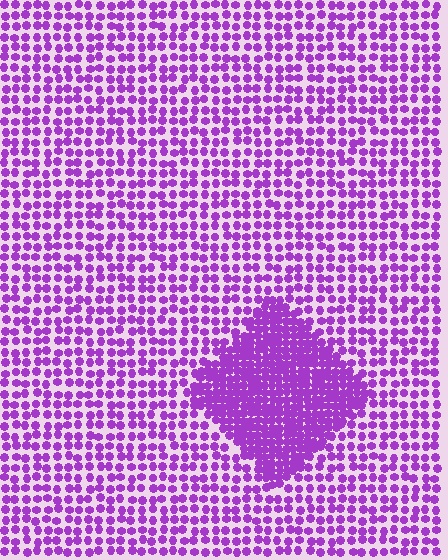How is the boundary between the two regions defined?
The boundary is defined by a change in element density (approximately 2.2x ratio). All elements are the same color, size, and shape.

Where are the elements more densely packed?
The elements are more densely packed inside the diamond boundary.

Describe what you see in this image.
The image contains small purple elements arranged at two different densities. A diamond-shaped region is visible where the elements are more densely packed than the surrounding area.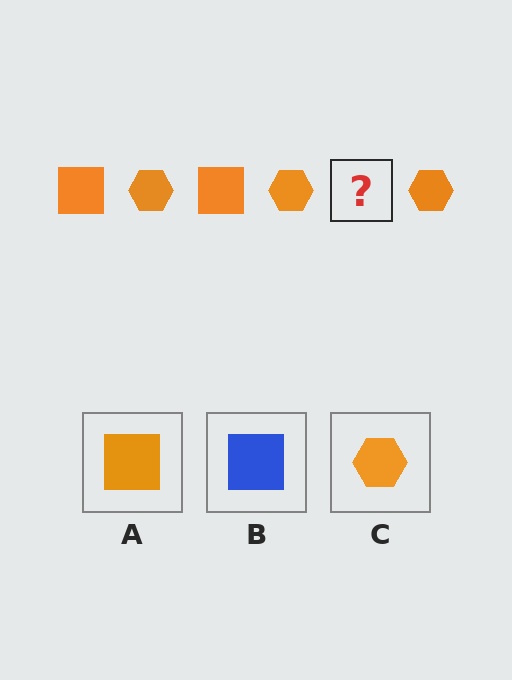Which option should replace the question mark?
Option A.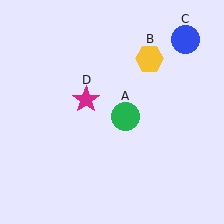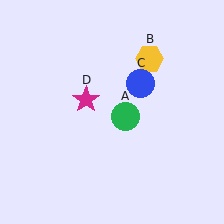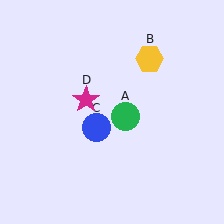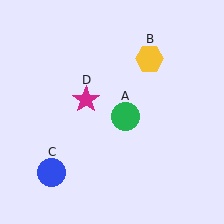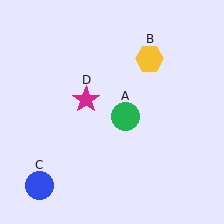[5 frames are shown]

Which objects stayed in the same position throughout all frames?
Green circle (object A) and yellow hexagon (object B) and magenta star (object D) remained stationary.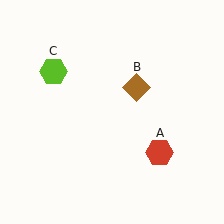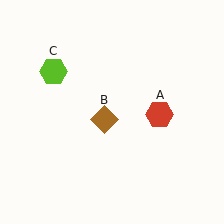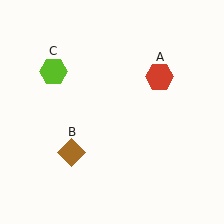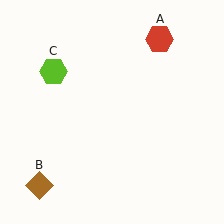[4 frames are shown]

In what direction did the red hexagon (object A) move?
The red hexagon (object A) moved up.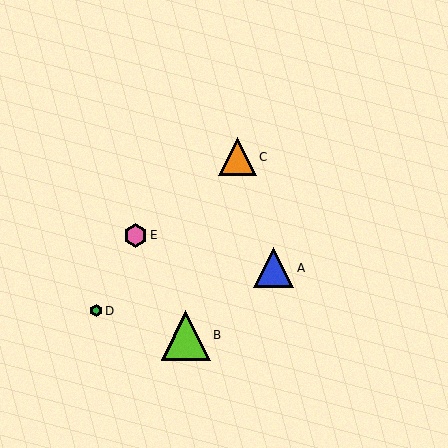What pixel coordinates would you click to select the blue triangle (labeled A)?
Click at (274, 268) to select the blue triangle A.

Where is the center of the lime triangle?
The center of the lime triangle is at (186, 335).